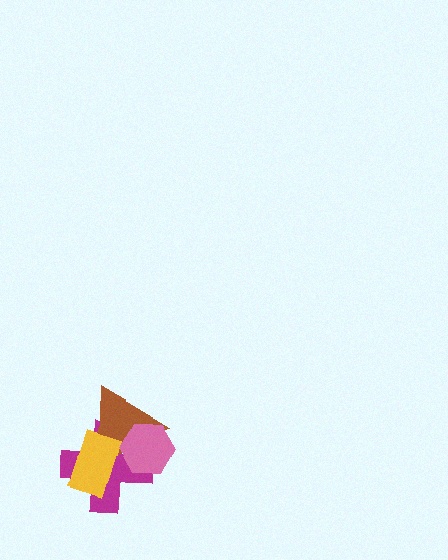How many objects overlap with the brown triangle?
3 objects overlap with the brown triangle.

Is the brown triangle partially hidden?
Yes, it is partially covered by another shape.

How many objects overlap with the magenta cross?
3 objects overlap with the magenta cross.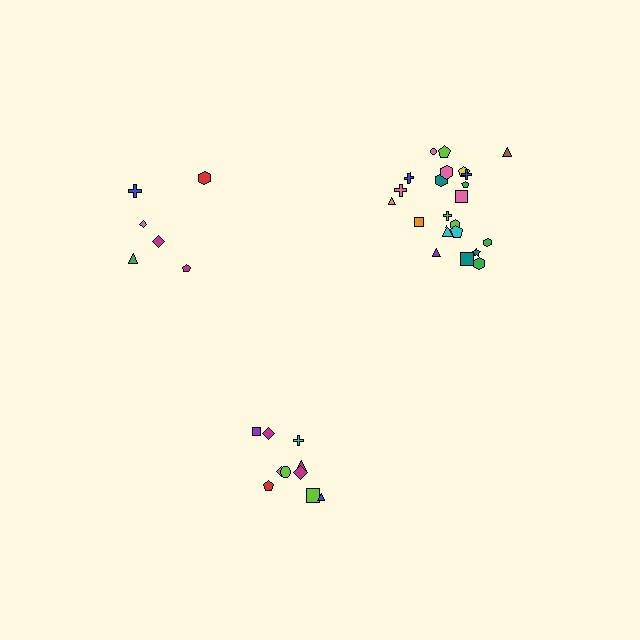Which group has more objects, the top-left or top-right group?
The top-right group.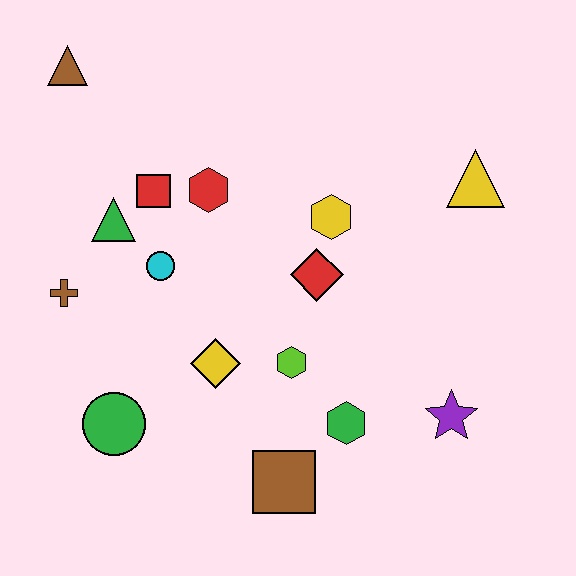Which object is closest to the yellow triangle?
The yellow hexagon is closest to the yellow triangle.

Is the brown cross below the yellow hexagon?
Yes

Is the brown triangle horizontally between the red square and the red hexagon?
No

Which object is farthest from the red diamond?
The brown triangle is farthest from the red diamond.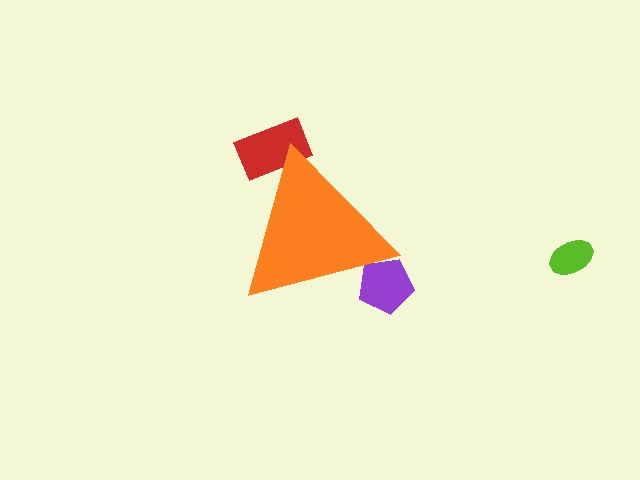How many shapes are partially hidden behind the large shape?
2 shapes are partially hidden.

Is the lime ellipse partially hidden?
No, the lime ellipse is fully visible.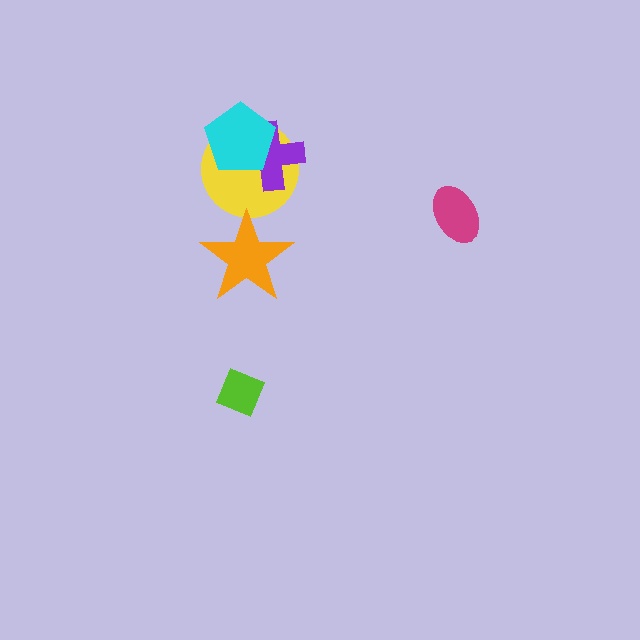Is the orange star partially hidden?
No, no other shape covers it.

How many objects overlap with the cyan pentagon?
2 objects overlap with the cyan pentagon.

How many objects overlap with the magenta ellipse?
0 objects overlap with the magenta ellipse.